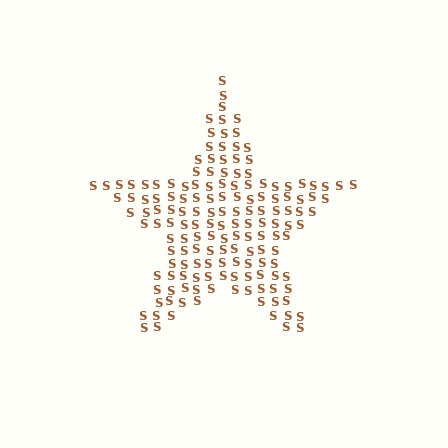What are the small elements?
The small elements are letter S's.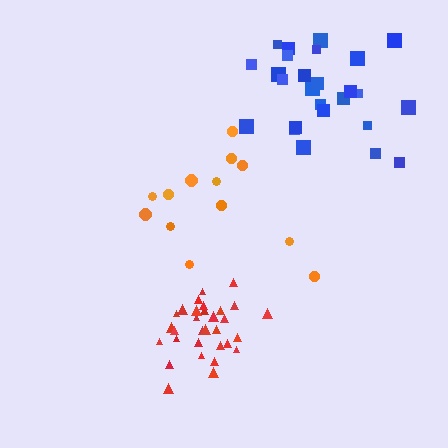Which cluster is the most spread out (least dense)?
Orange.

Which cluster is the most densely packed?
Red.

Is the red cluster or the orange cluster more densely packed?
Red.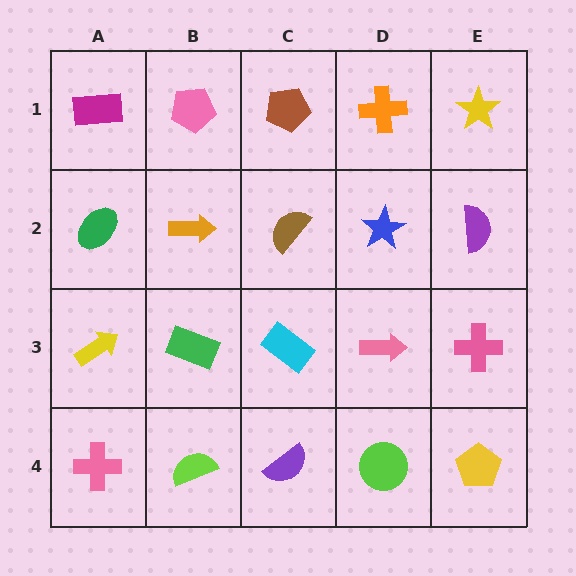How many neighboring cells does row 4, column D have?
3.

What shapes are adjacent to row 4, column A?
A yellow arrow (row 3, column A), a lime semicircle (row 4, column B).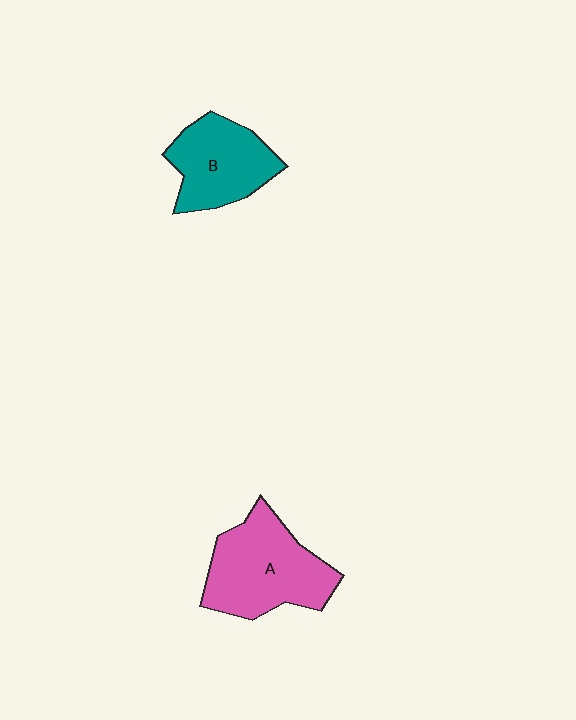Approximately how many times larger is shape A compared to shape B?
Approximately 1.3 times.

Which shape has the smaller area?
Shape B (teal).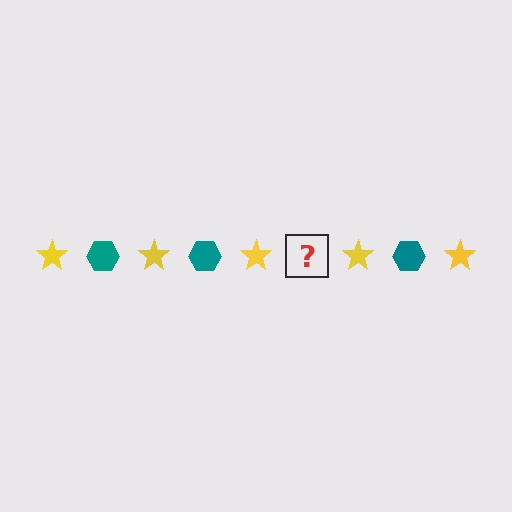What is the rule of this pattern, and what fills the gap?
The rule is that the pattern alternates between yellow star and teal hexagon. The gap should be filled with a teal hexagon.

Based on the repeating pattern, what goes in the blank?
The blank should be a teal hexagon.